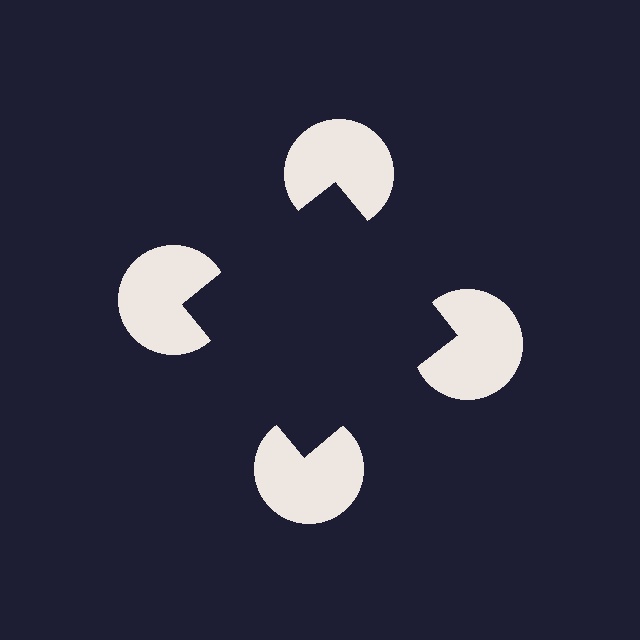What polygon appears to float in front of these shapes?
An illusory square — its edges are inferred from the aligned wedge cuts in the pac-man discs, not physically drawn.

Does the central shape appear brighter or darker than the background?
It typically appears slightly darker than the background, even though no actual brightness change is drawn.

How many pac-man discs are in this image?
There are 4 — one at each vertex of the illusory square.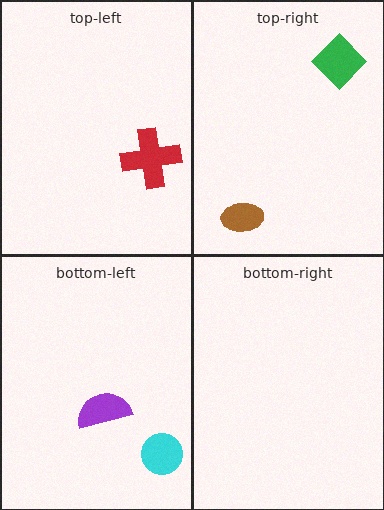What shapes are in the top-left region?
The red cross.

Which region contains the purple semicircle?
The bottom-left region.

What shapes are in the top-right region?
The brown ellipse, the green diamond.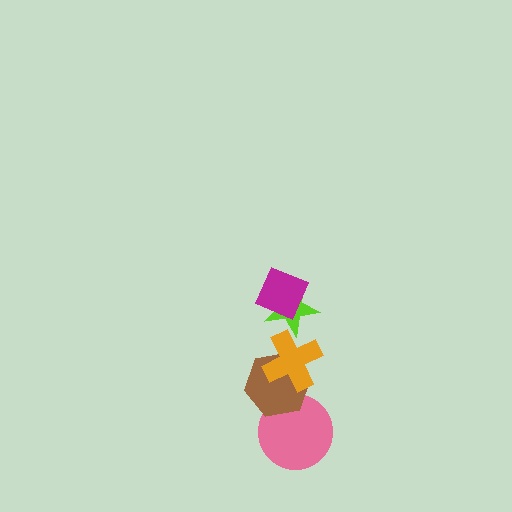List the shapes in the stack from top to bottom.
From top to bottom: the magenta diamond, the lime star, the orange cross, the brown hexagon, the pink circle.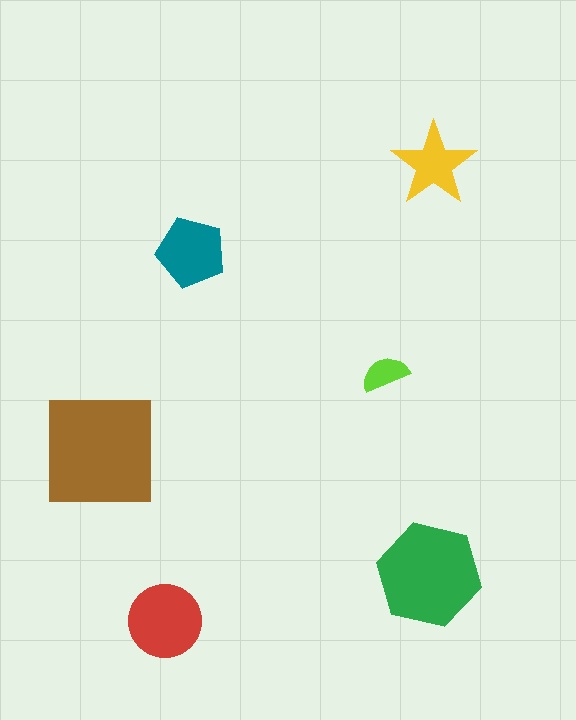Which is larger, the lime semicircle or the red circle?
The red circle.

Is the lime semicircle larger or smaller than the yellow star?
Smaller.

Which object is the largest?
The brown square.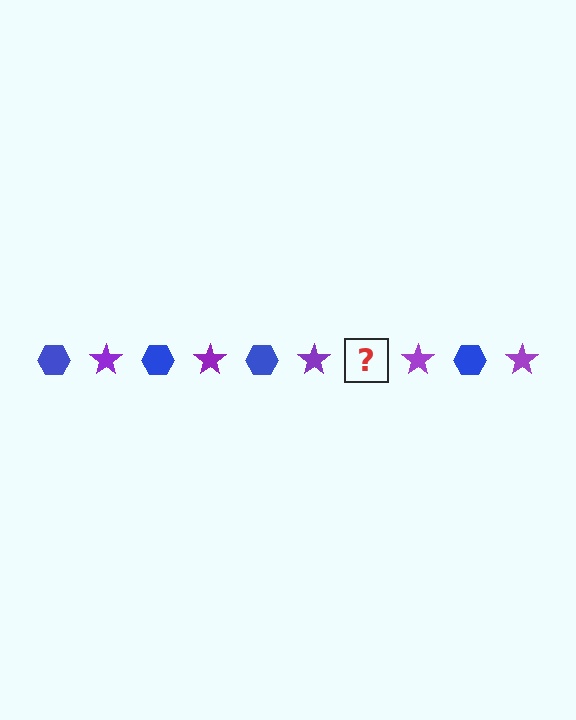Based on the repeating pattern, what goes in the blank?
The blank should be a blue hexagon.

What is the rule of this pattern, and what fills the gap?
The rule is that the pattern alternates between blue hexagon and purple star. The gap should be filled with a blue hexagon.